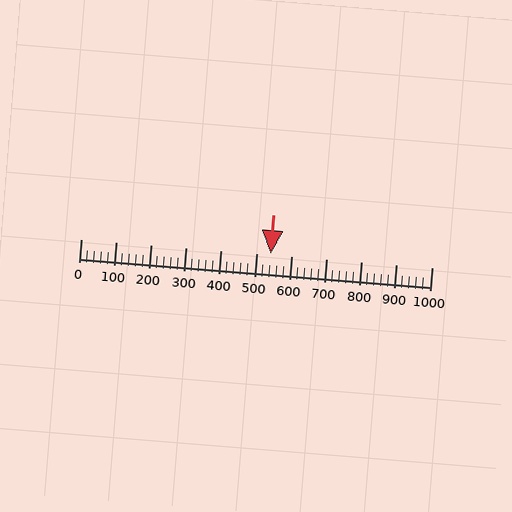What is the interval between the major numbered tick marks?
The major tick marks are spaced 100 units apart.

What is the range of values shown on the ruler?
The ruler shows values from 0 to 1000.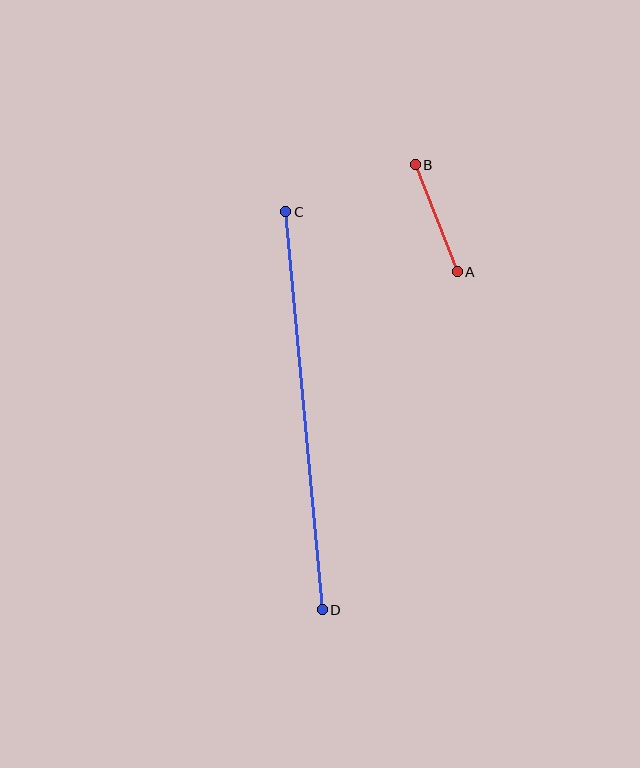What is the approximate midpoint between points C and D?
The midpoint is at approximately (304, 411) pixels.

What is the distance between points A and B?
The distance is approximately 115 pixels.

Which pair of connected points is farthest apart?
Points C and D are farthest apart.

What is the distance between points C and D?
The distance is approximately 399 pixels.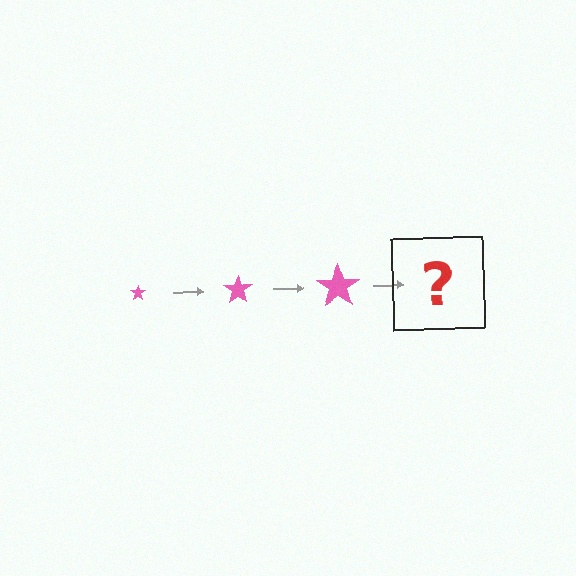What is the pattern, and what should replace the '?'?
The pattern is that the star gets progressively larger each step. The '?' should be a pink star, larger than the previous one.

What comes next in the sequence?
The next element should be a pink star, larger than the previous one.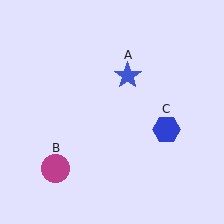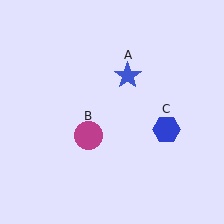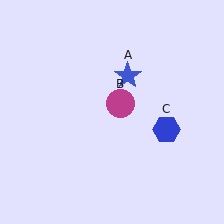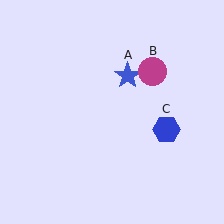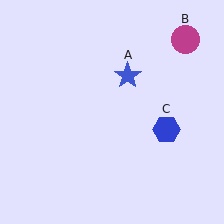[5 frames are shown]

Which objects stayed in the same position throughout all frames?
Blue star (object A) and blue hexagon (object C) remained stationary.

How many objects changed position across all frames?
1 object changed position: magenta circle (object B).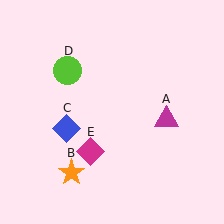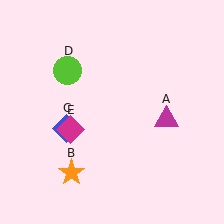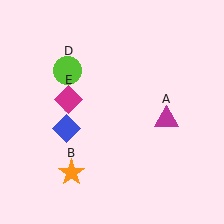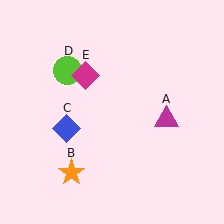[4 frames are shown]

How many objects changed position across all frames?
1 object changed position: magenta diamond (object E).